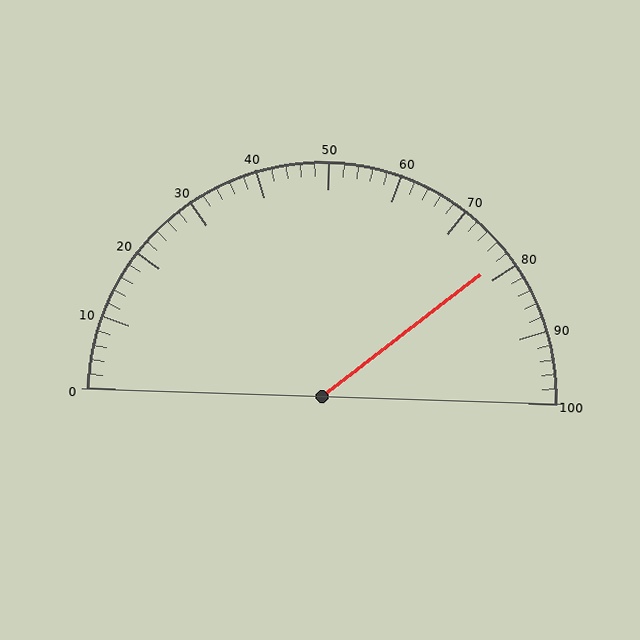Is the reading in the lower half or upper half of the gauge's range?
The reading is in the upper half of the range (0 to 100).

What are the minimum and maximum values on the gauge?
The gauge ranges from 0 to 100.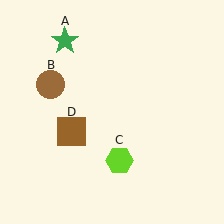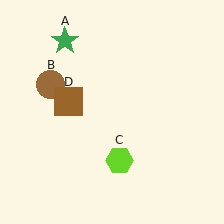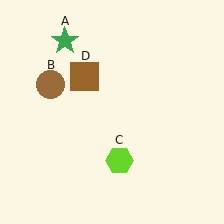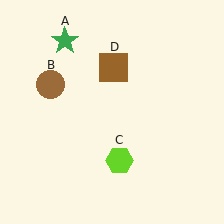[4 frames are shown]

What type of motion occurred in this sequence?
The brown square (object D) rotated clockwise around the center of the scene.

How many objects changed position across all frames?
1 object changed position: brown square (object D).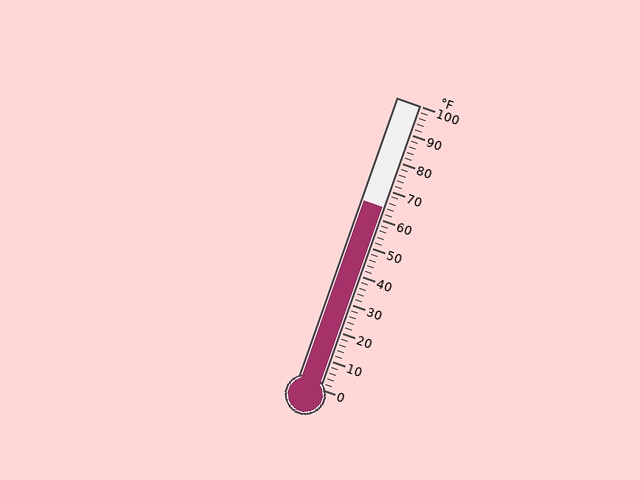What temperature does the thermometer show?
The thermometer shows approximately 64°F.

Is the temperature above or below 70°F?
The temperature is below 70°F.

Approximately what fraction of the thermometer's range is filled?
The thermometer is filled to approximately 65% of its range.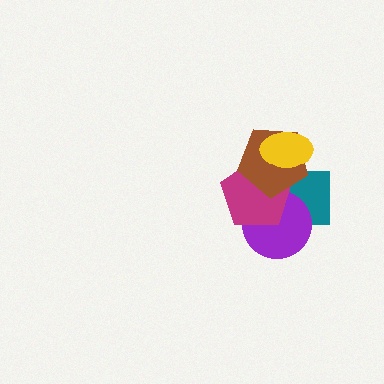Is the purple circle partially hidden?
Yes, it is partially covered by another shape.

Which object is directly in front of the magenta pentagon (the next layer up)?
The brown pentagon is directly in front of the magenta pentagon.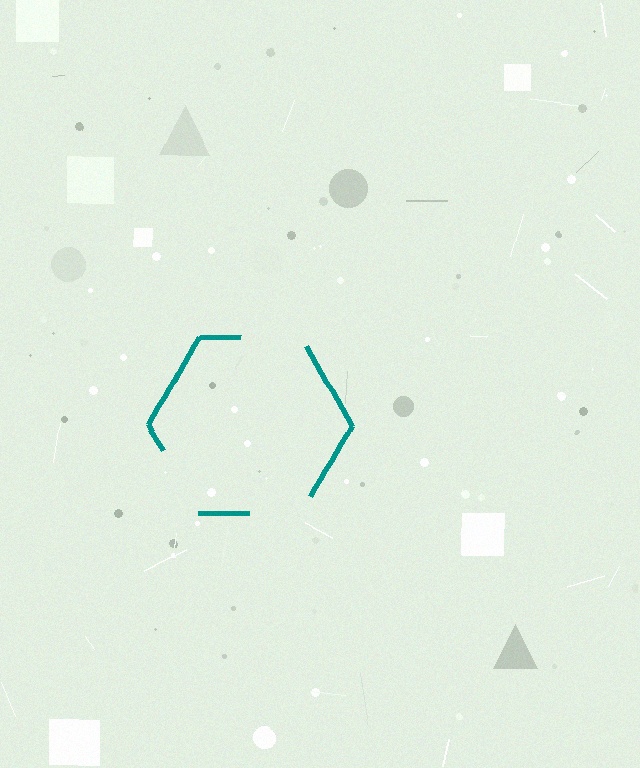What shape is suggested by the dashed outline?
The dashed outline suggests a hexagon.